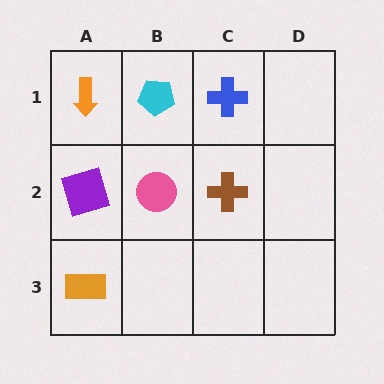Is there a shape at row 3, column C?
No, that cell is empty.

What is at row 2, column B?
A pink circle.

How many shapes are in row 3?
1 shape.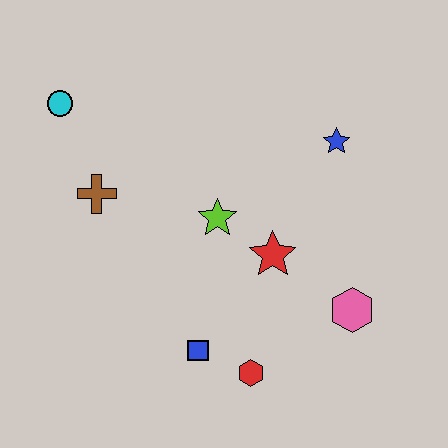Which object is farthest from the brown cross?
The pink hexagon is farthest from the brown cross.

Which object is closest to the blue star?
The red star is closest to the blue star.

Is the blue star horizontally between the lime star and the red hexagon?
No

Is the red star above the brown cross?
No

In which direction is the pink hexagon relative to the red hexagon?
The pink hexagon is to the right of the red hexagon.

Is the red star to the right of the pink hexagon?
No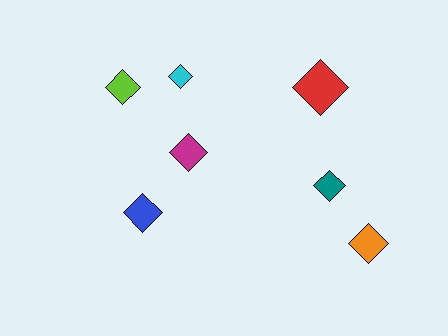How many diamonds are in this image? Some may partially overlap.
There are 7 diamonds.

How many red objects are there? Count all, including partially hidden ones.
There is 1 red object.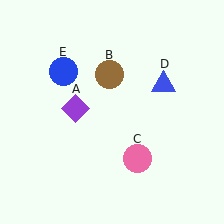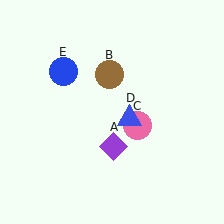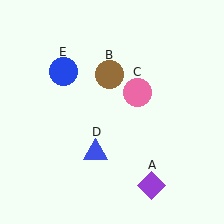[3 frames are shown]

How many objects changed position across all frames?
3 objects changed position: purple diamond (object A), pink circle (object C), blue triangle (object D).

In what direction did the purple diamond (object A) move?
The purple diamond (object A) moved down and to the right.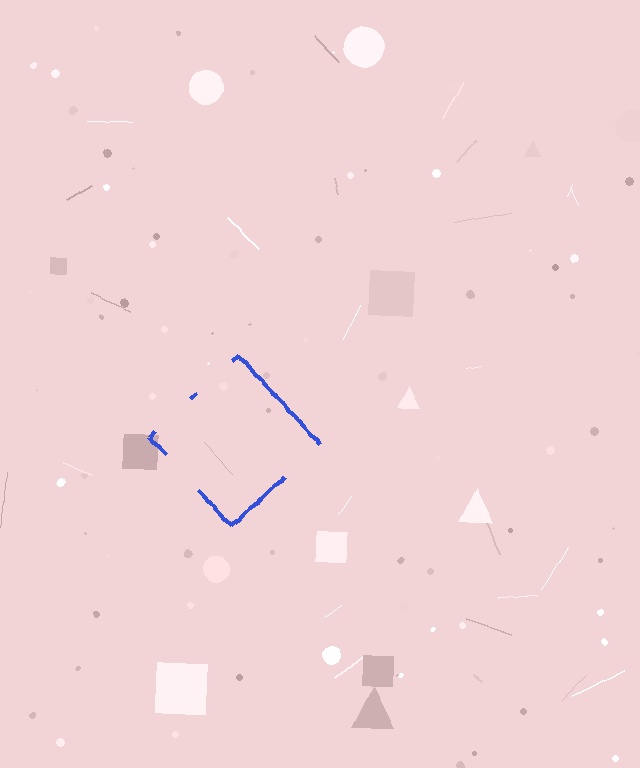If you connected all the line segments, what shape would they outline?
They would outline a diamond.